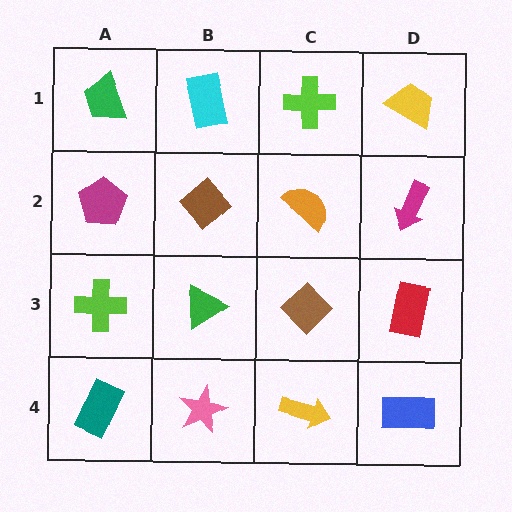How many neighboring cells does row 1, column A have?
2.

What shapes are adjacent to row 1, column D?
A magenta arrow (row 2, column D), a lime cross (row 1, column C).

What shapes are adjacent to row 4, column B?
A green triangle (row 3, column B), a teal rectangle (row 4, column A), a yellow arrow (row 4, column C).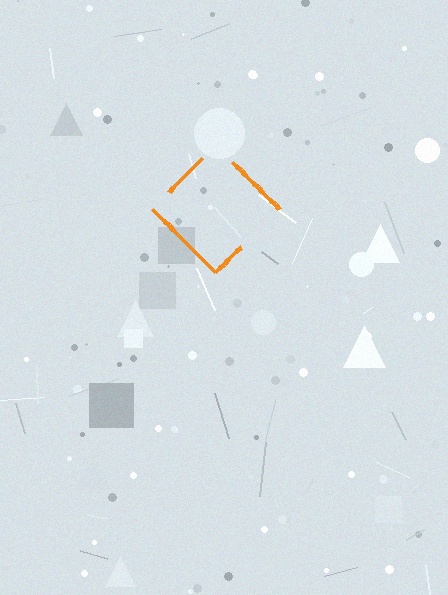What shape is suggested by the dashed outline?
The dashed outline suggests a diamond.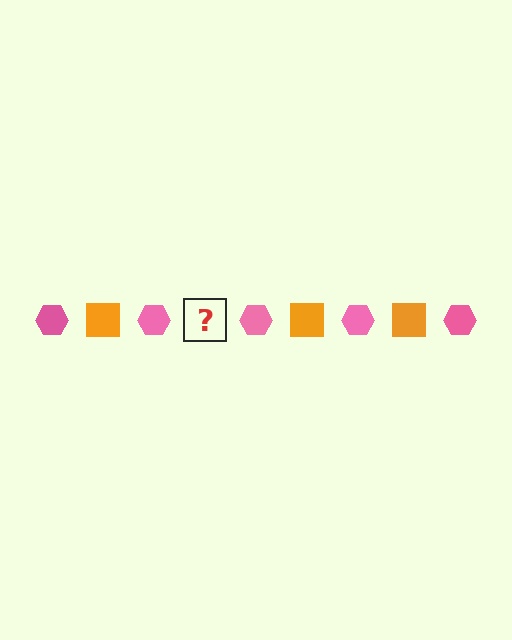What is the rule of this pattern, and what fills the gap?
The rule is that the pattern alternates between pink hexagon and orange square. The gap should be filled with an orange square.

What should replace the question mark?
The question mark should be replaced with an orange square.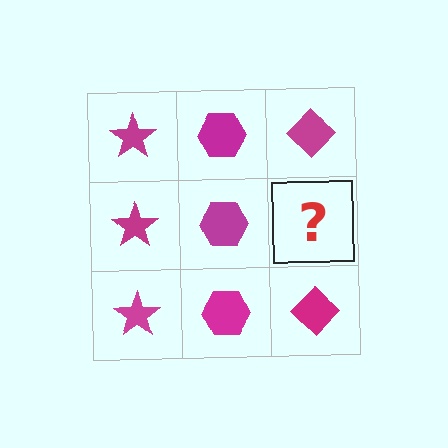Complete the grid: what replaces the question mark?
The question mark should be replaced with a magenta diamond.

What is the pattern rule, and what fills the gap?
The rule is that each column has a consistent shape. The gap should be filled with a magenta diamond.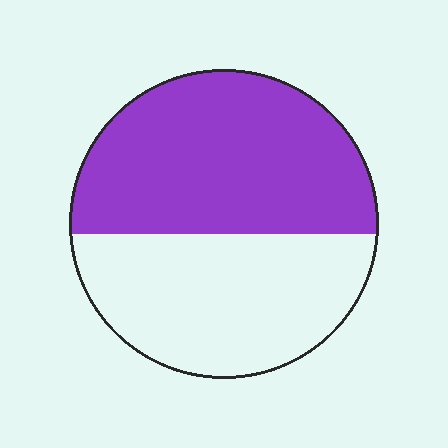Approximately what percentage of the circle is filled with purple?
Approximately 55%.